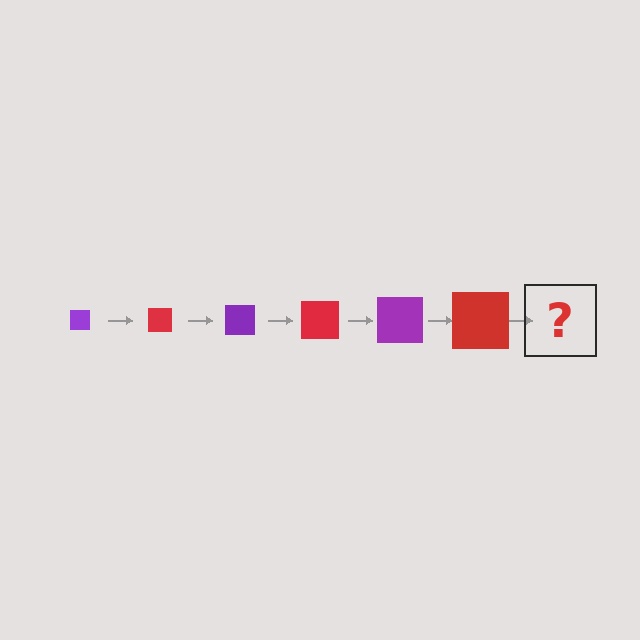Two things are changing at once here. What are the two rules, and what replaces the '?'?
The two rules are that the square grows larger each step and the color cycles through purple and red. The '?' should be a purple square, larger than the previous one.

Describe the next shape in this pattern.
It should be a purple square, larger than the previous one.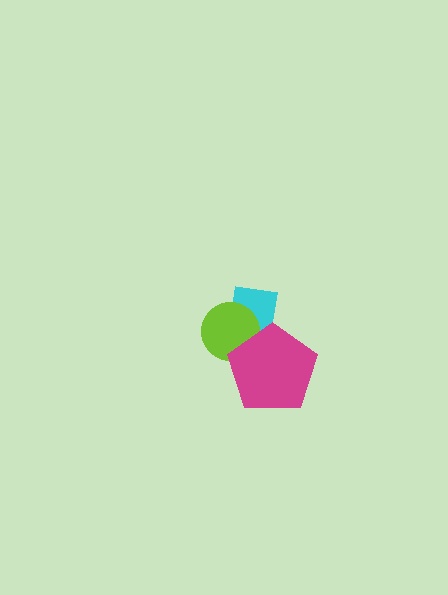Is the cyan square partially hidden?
Yes, it is partially covered by another shape.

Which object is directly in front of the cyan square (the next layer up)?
The lime circle is directly in front of the cyan square.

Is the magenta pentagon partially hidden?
No, no other shape covers it.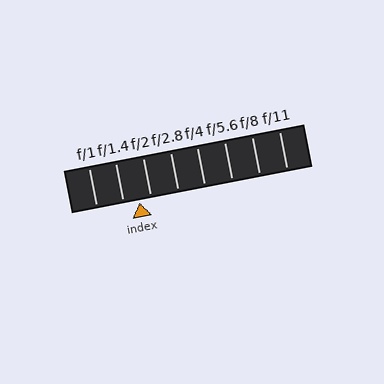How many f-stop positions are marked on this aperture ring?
There are 8 f-stop positions marked.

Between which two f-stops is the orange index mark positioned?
The index mark is between f/1.4 and f/2.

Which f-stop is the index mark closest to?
The index mark is closest to f/2.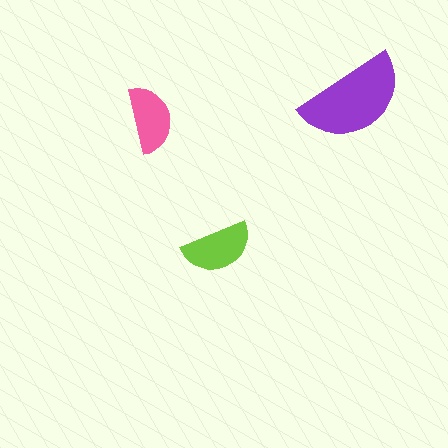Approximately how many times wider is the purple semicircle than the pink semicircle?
About 1.5 times wider.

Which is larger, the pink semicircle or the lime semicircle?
The lime one.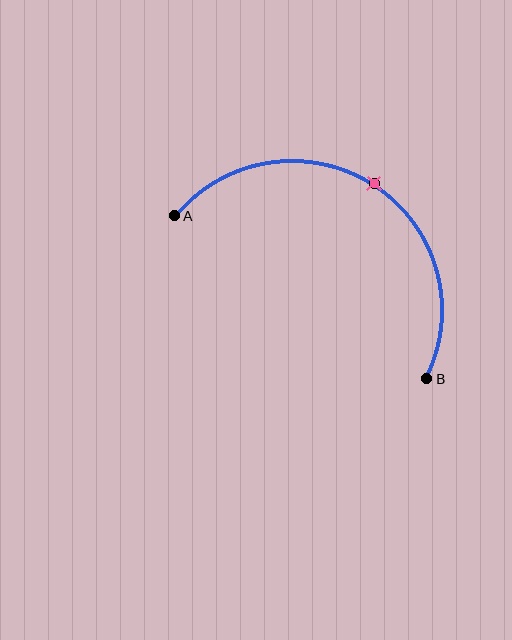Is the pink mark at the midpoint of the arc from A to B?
Yes. The pink mark lies on the arc at equal arc-length from both A and B — it is the arc midpoint.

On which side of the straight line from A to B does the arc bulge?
The arc bulges above the straight line connecting A and B.